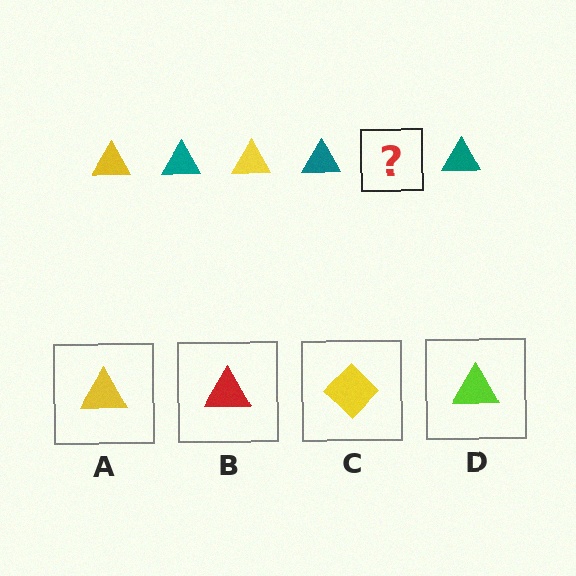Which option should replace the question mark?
Option A.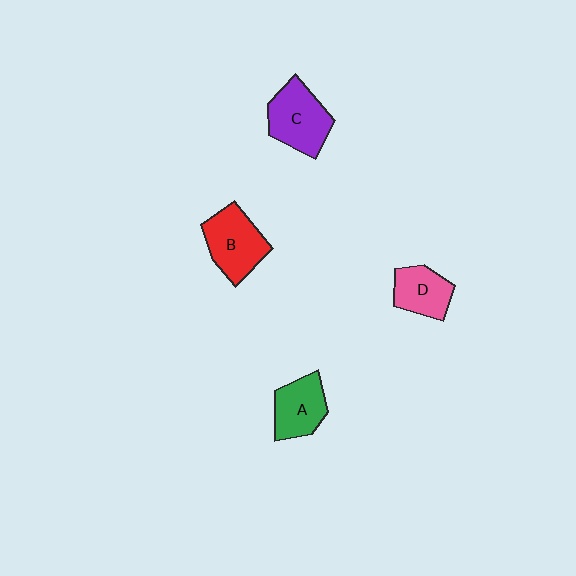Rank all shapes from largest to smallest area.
From largest to smallest: C (purple), B (red), A (green), D (pink).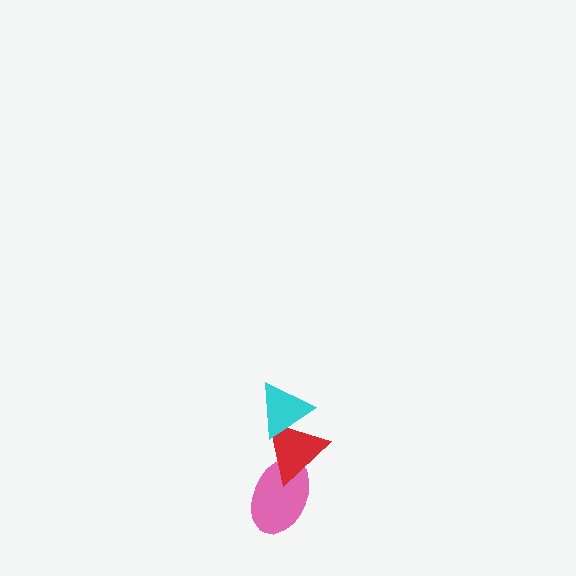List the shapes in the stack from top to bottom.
From top to bottom: the cyan triangle, the red triangle, the pink ellipse.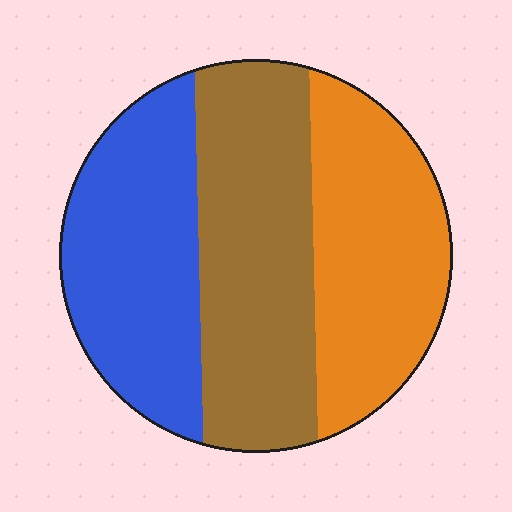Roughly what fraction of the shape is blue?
Blue takes up about one third (1/3) of the shape.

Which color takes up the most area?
Brown, at roughly 35%.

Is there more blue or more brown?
Brown.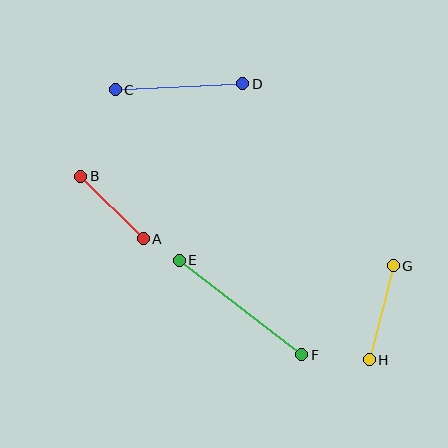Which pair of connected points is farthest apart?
Points E and F are farthest apart.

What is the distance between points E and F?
The distance is approximately 155 pixels.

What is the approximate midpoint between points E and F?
The midpoint is at approximately (241, 308) pixels.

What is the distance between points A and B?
The distance is approximately 88 pixels.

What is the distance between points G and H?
The distance is approximately 97 pixels.